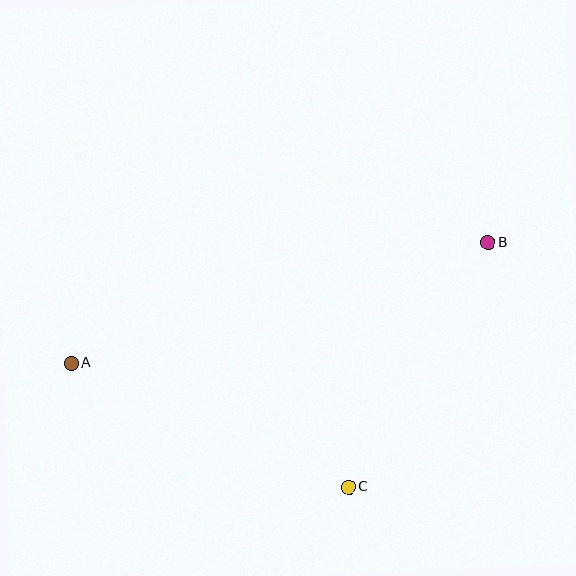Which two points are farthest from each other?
Points A and B are farthest from each other.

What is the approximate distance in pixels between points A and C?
The distance between A and C is approximately 304 pixels.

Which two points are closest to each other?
Points B and C are closest to each other.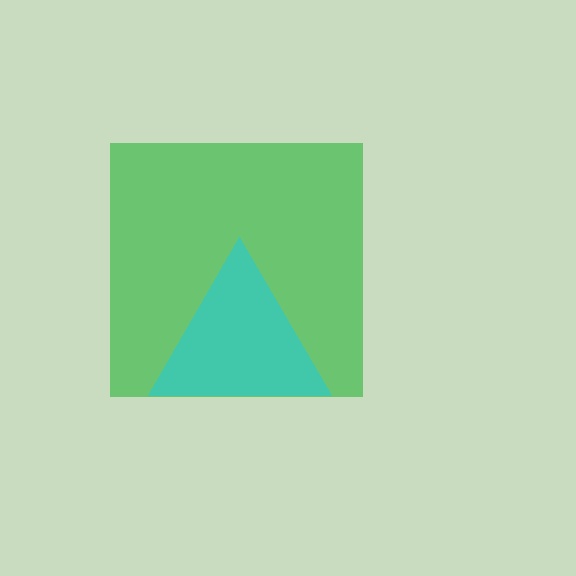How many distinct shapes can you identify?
There are 2 distinct shapes: a green square, a cyan triangle.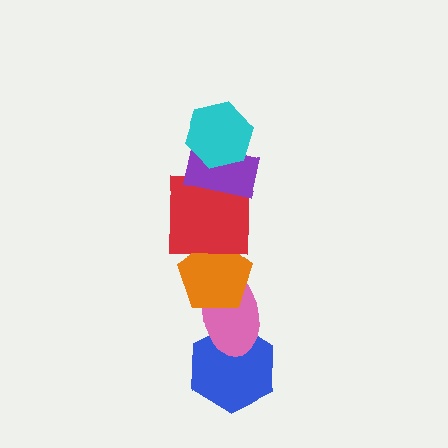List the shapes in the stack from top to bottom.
From top to bottom: the cyan hexagon, the purple rectangle, the red square, the orange pentagon, the pink ellipse, the blue hexagon.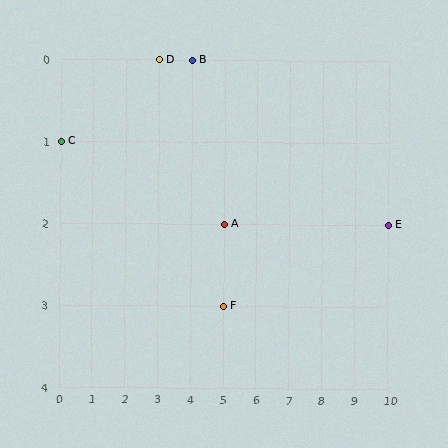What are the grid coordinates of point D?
Point D is at grid coordinates (3, 0).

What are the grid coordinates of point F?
Point F is at grid coordinates (5, 3).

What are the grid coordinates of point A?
Point A is at grid coordinates (5, 2).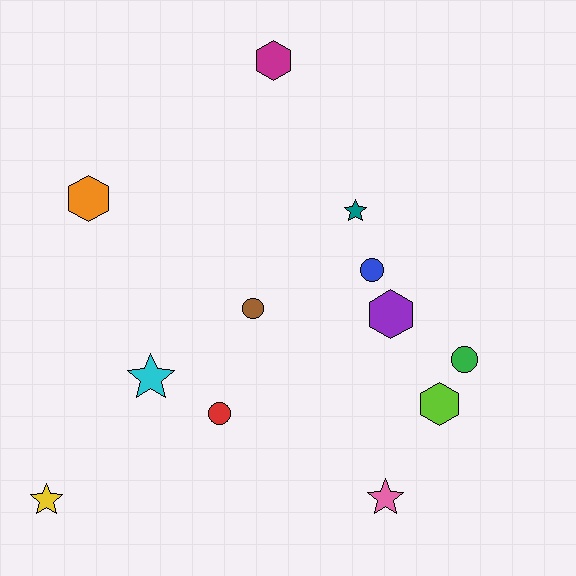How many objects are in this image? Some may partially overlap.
There are 12 objects.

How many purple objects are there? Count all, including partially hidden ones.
There is 1 purple object.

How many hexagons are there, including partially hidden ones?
There are 4 hexagons.